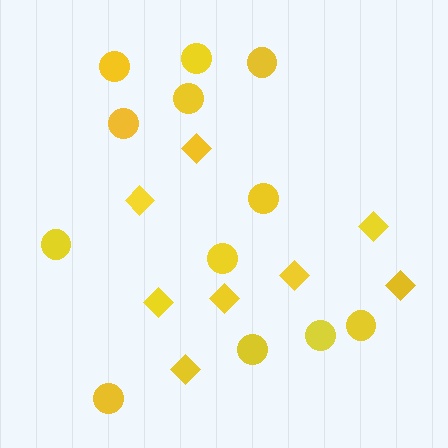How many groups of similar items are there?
There are 2 groups: one group of circles (12) and one group of diamonds (8).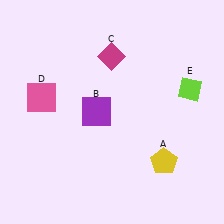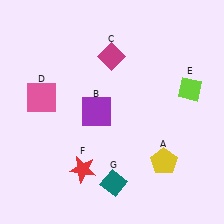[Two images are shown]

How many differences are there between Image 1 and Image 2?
There are 2 differences between the two images.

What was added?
A red star (F), a teal diamond (G) were added in Image 2.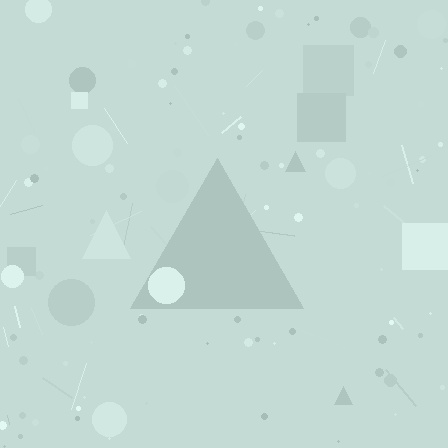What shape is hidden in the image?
A triangle is hidden in the image.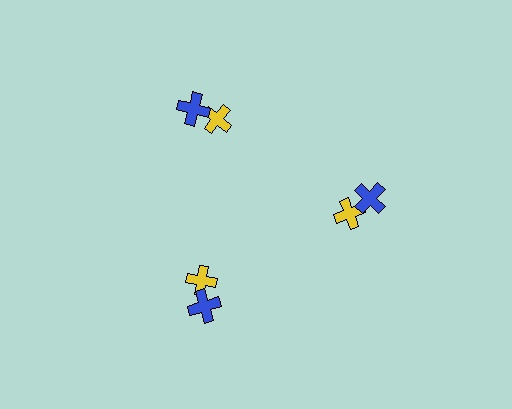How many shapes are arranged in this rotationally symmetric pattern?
There are 6 shapes, arranged in 3 groups of 2.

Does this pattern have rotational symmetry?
Yes, this pattern has 3-fold rotational symmetry. It looks the same after rotating 120 degrees around the center.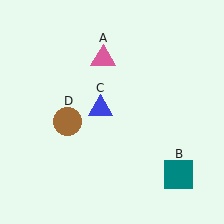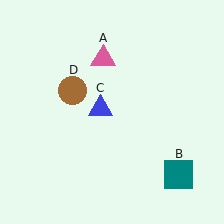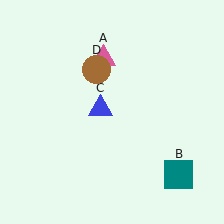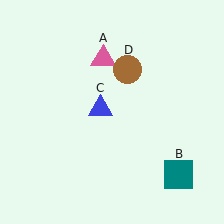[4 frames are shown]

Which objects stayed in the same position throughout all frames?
Pink triangle (object A) and teal square (object B) and blue triangle (object C) remained stationary.